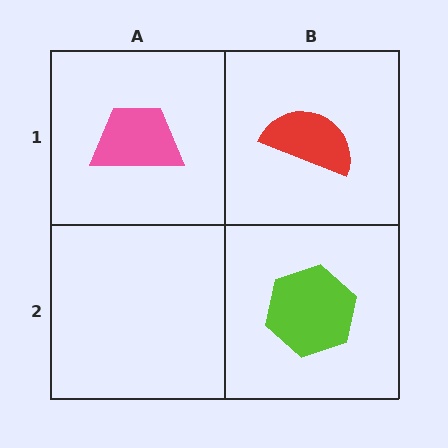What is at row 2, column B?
A lime hexagon.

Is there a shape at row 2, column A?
No, that cell is empty.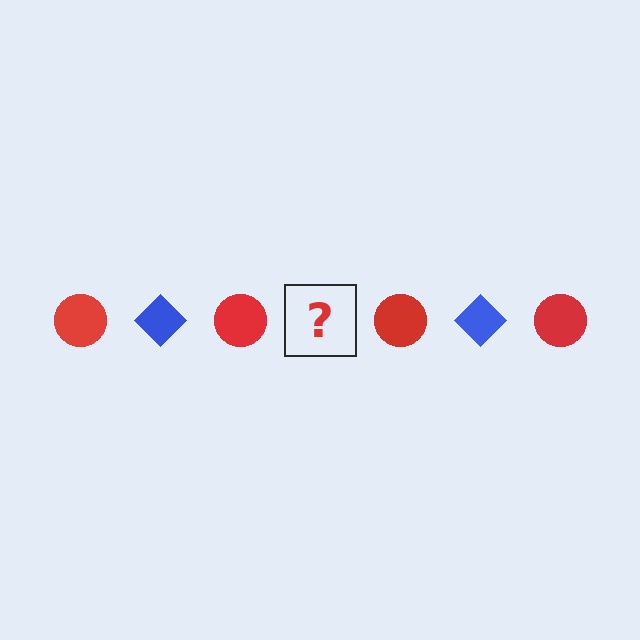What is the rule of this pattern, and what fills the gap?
The rule is that the pattern alternates between red circle and blue diamond. The gap should be filled with a blue diamond.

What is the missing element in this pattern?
The missing element is a blue diamond.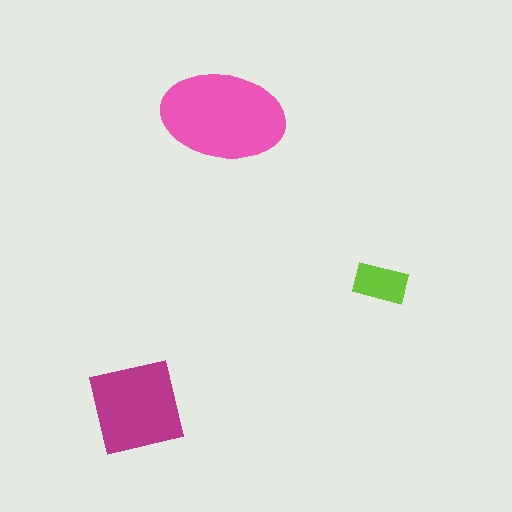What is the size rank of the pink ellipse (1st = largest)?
1st.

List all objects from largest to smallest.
The pink ellipse, the magenta square, the lime rectangle.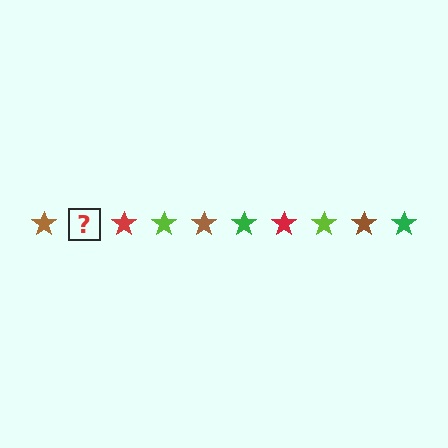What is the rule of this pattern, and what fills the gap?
The rule is that the pattern cycles through brown, green, red, lime stars. The gap should be filled with a green star.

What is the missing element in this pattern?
The missing element is a green star.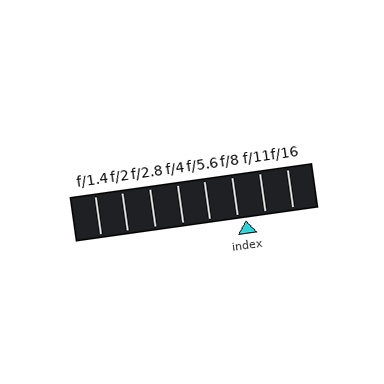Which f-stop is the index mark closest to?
The index mark is closest to f/8.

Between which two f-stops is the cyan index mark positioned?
The index mark is between f/8 and f/11.